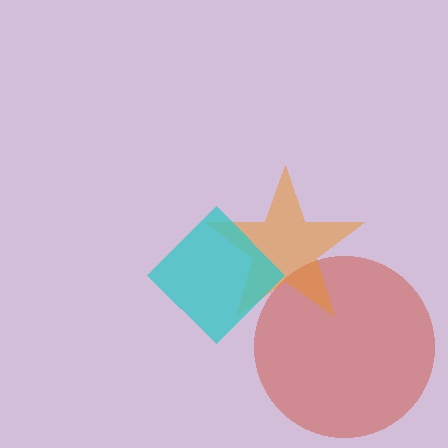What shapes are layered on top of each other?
The layered shapes are: a red circle, an orange star, a cyan diamond.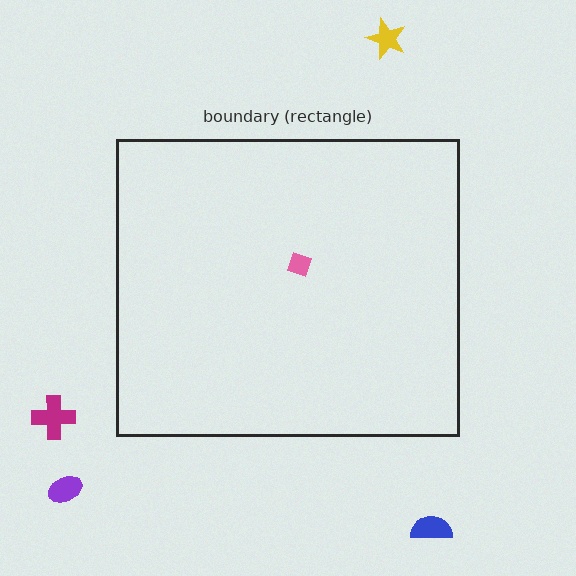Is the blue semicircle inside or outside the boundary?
Outside.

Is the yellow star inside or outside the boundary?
Outside.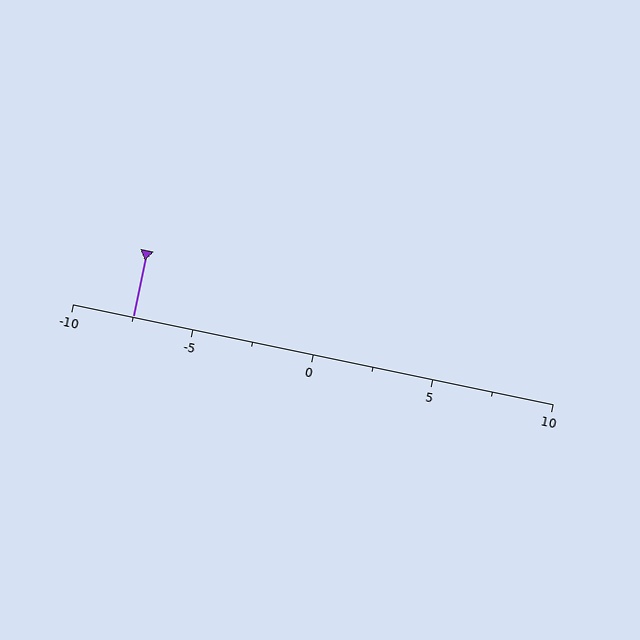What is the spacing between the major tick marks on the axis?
The major ticks are spaced 5 apart.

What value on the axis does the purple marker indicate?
The marker indicates approximately -7.5.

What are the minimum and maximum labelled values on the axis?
The axis runs from -10 to 10.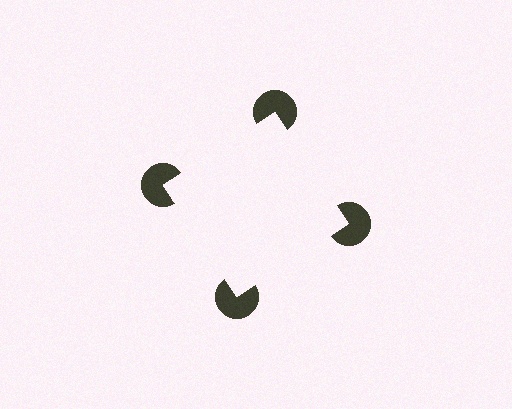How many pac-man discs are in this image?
There are 4 — one at each vertex of the illusory square.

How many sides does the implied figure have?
4 sides.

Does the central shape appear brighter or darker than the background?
It typically appears slightly brighter than the background, even though no actual brightness change is drawn.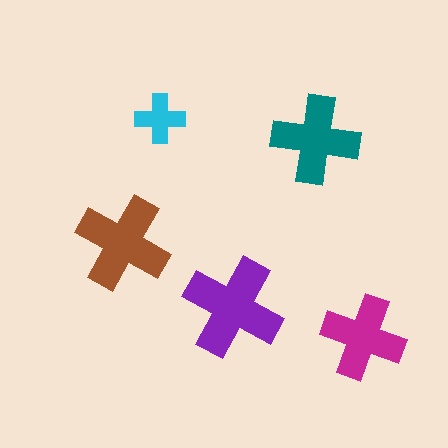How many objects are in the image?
There are 5 objects in the image.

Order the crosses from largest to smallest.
the purple one, the brown one, the teal one, the magenta one, the cyan one.